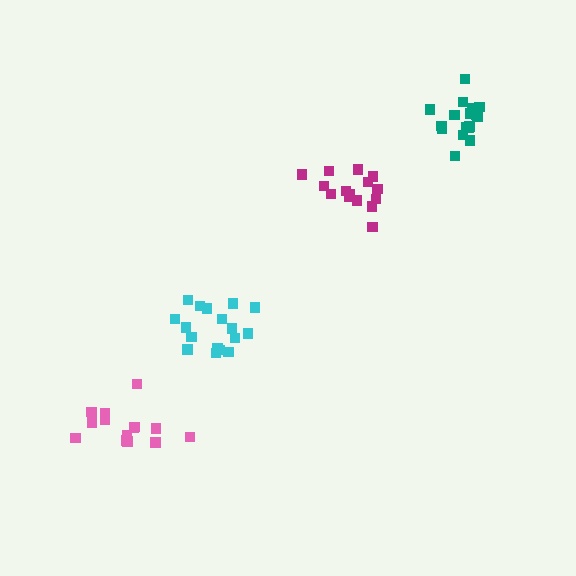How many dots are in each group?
Group 1: 14 dots, Group 2: 17 dots, Group 3: 17 dots, Group 4: 15 dots (63 total).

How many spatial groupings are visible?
There are 4 spatial groupings.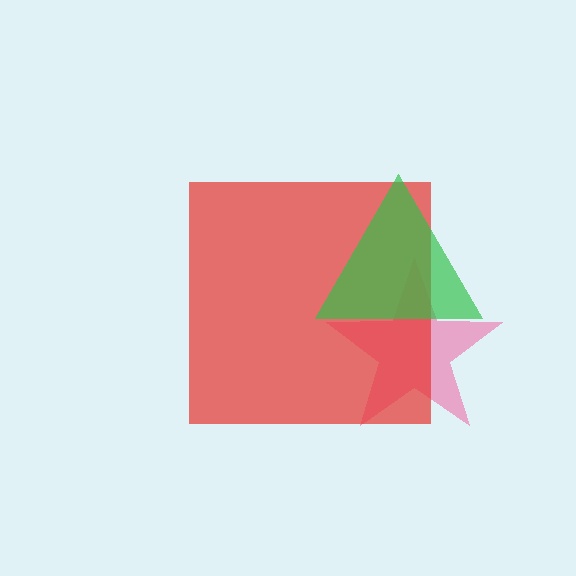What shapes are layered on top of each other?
The layered shapes are: a pink star, a red square, a green triangle.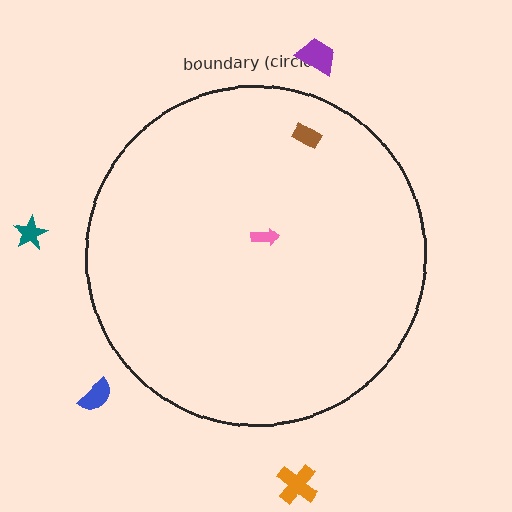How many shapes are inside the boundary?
2 inside, 4 outside.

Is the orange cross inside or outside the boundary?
Outside.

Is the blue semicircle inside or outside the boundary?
Outside.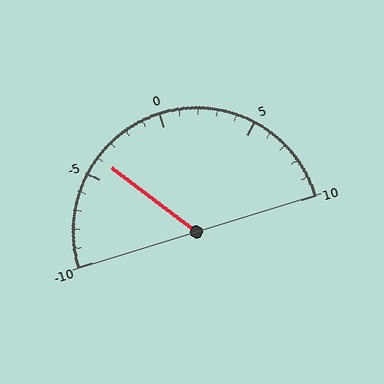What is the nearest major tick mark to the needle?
The nearest major tick mark is -5.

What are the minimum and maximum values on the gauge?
The gauge ranges from -10 to 10.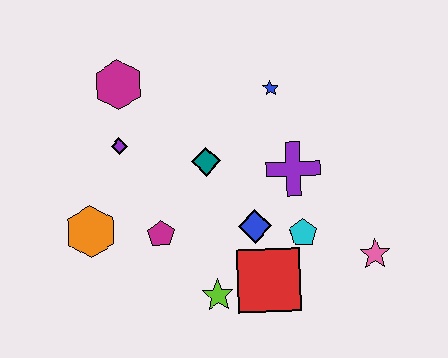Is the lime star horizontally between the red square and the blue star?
No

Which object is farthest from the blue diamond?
The magenta hexagon is farthest from the blue diamond.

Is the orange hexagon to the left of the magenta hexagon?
Yes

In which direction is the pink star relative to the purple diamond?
The pink star is to the right of the purple diamond.